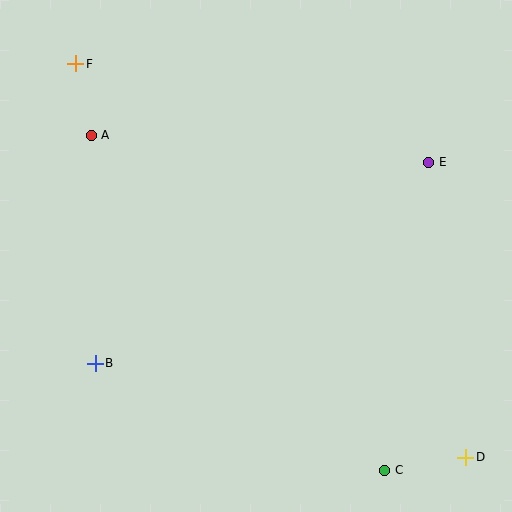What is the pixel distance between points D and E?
The distance between D and E is 297 pixels.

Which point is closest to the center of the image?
Point B at (95, 363) is closest to the center.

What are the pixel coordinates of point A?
Point A is at (91, 135).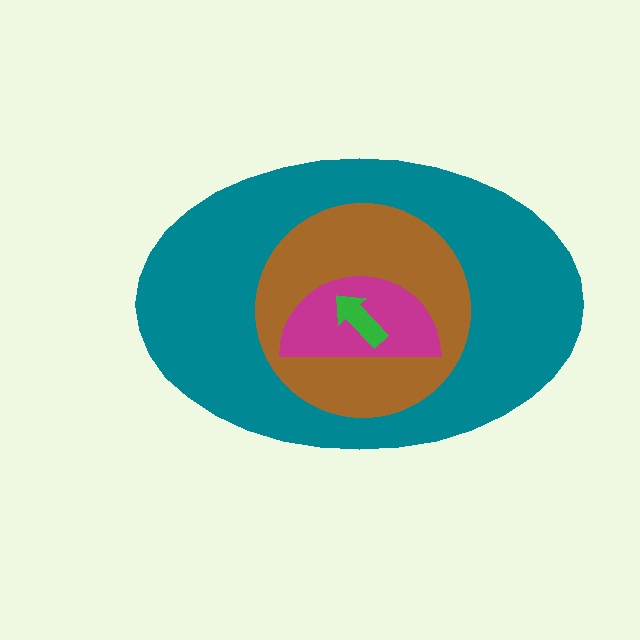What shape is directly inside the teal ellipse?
The brown circle.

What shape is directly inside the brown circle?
The magenta semicircle.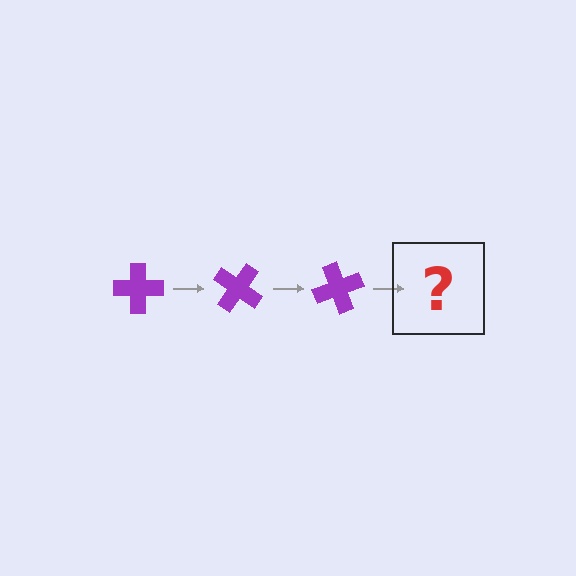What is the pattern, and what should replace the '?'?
The pattern is that the cross rotates 35 degrees each step. The '?' should be a purple cross rotated 105 degrees.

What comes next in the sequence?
The next element should be a purple cross rotated 105 degrees.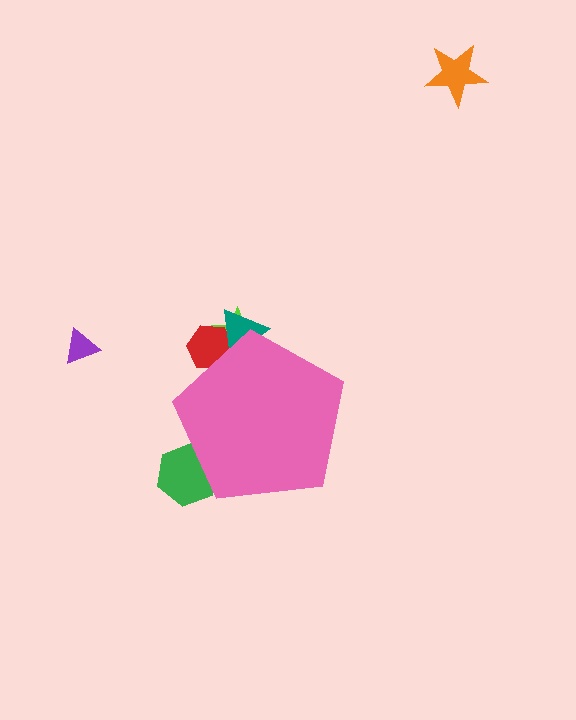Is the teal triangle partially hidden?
Yes, the teal triangle is partially hidden behind the pink pentagon.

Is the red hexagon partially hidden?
Yes, the red hexagon is partially hidden behind the pink pentagon.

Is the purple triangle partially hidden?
No, the purple triangle is fully visible.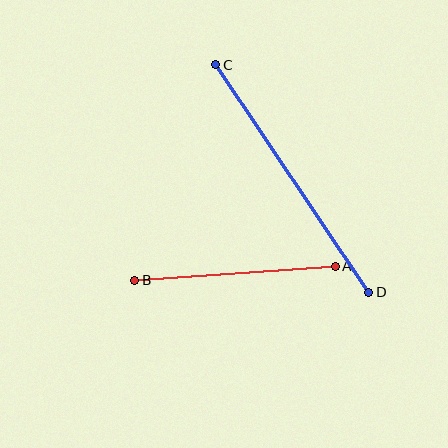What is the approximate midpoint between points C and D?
The midpoint is at approximately (292, 179) pixels.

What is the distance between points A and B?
The distance is approximately 201 pixels.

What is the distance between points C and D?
The distance is approximately 274 pixels.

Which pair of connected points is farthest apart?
Points C and D are farthest apart.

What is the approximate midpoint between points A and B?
The midpoint is at approximately (235, 273) pixels.